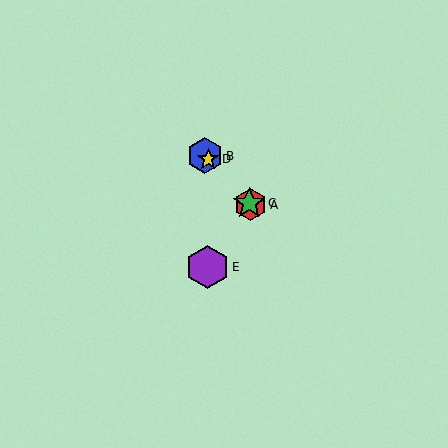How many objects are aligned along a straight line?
4 objects (A, B, C, D) are aligned along a straight line.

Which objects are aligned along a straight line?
Objects A, B, C, D are aligned along a straight line.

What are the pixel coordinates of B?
Object B is at (205, 156).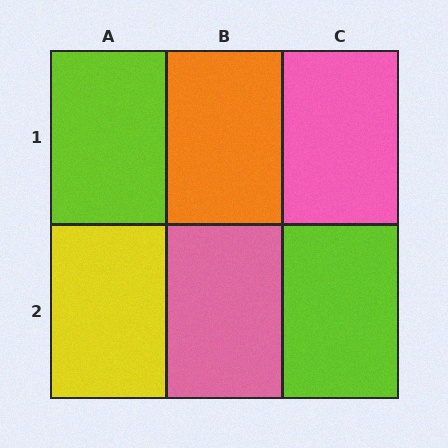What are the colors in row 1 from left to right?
Lime, orange, pink.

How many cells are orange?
1 cell is orange.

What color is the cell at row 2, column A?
Yellow.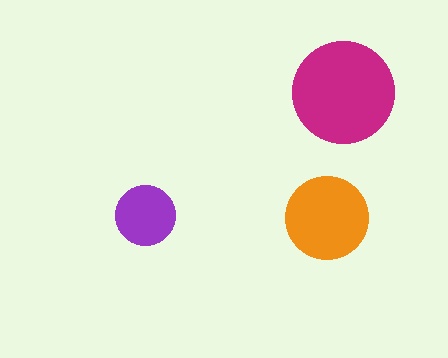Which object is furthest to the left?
The purple circle is leftmost.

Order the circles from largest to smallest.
the magenta one, the orange one, the purple one.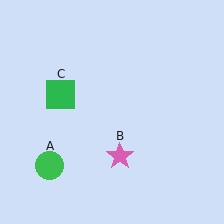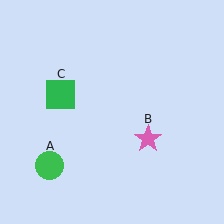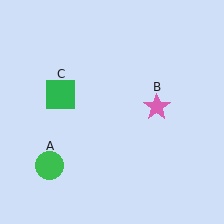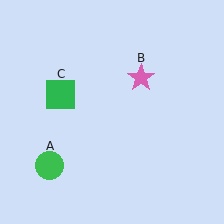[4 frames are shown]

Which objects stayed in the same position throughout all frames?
Green circle (object A) and green square (object C) remained stationary.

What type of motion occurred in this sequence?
The pink star (object B) rotated counterclockwise around the center of the scene.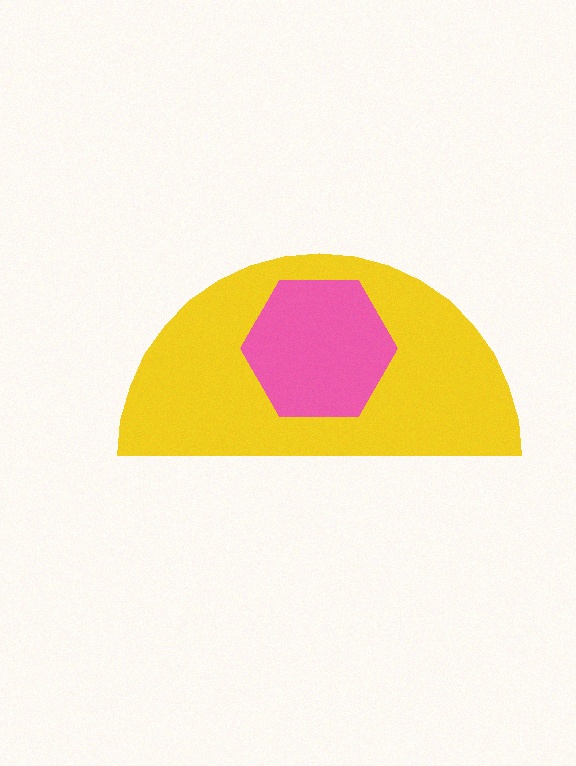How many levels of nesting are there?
2.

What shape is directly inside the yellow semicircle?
The pink hexagon.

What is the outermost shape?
The yellow semicircle.